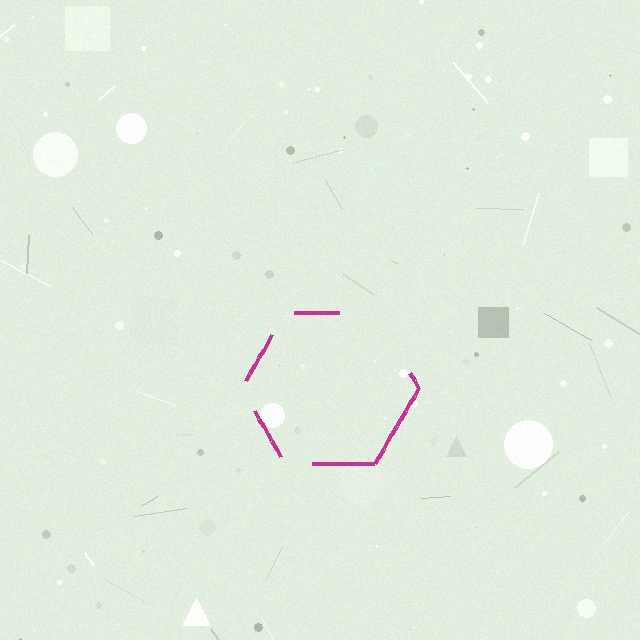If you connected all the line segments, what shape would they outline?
They would outline a hexagon.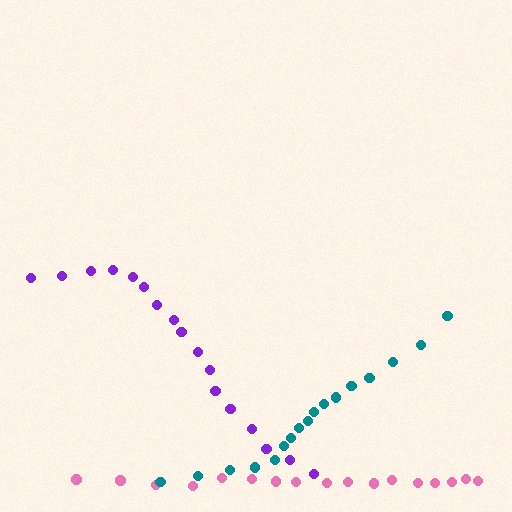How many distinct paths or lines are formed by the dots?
There are 3 distinct paths.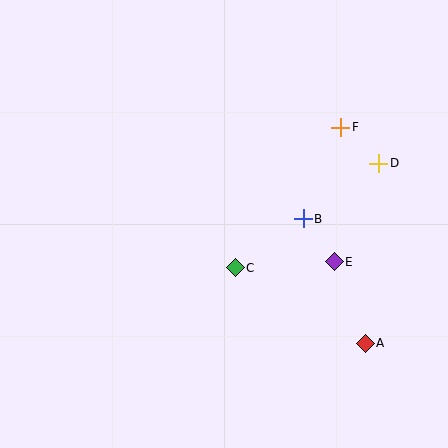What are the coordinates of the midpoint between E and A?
The midpoint between E and A is at (350, 302).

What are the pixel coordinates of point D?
Point D is at (379, 163).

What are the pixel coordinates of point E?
Point E is at (334, 262).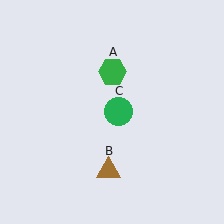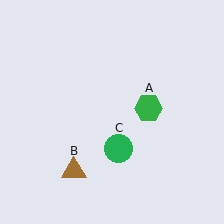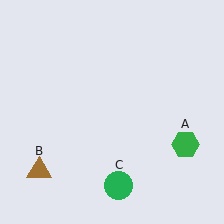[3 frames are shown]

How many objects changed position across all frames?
3 objects changed position: green hexagon (object A), brown triangle (object B), green circle (object C).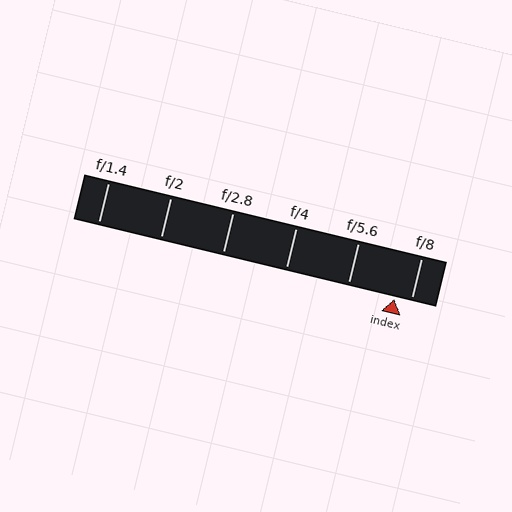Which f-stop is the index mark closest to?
The index mark is closest to f/8.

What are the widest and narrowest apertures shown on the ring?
The widest aperture shown is f/1.4 and the narrowest is f/8.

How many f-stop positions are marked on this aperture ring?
There are 6 f-stop positions marked.